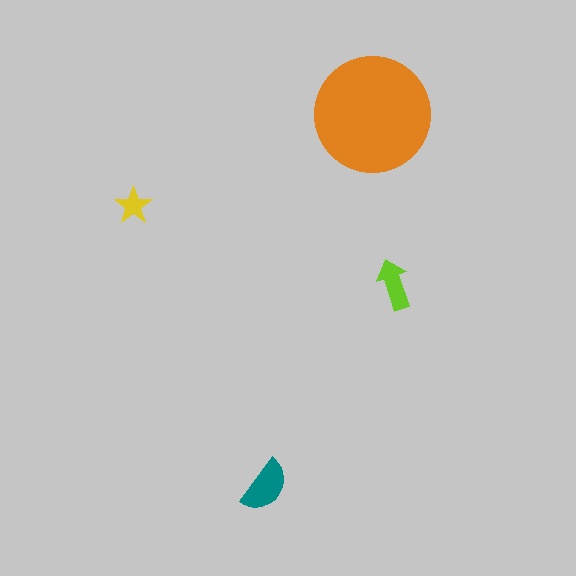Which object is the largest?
The orange circle.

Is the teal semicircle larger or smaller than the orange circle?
Smaller.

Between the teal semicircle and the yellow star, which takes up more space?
The teal semicircle.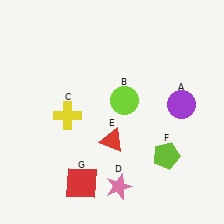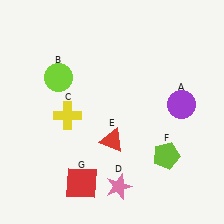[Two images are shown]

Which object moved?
The lime circle (B) moved left.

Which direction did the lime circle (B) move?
The lime circle (B) moved left.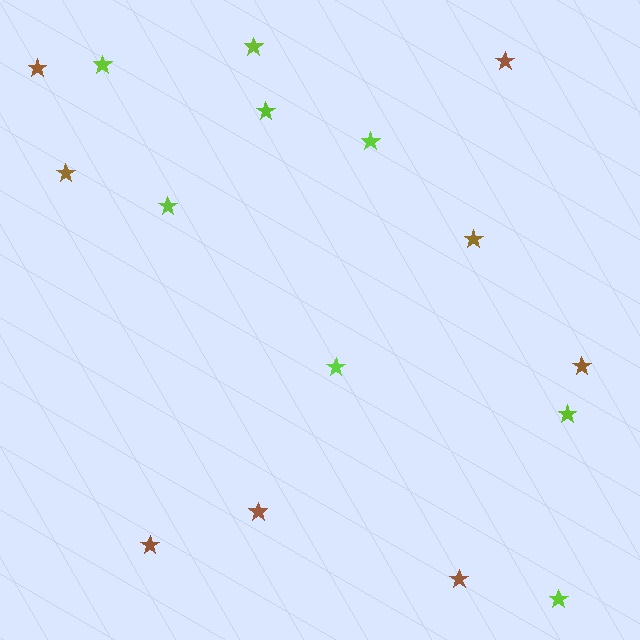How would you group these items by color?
There are 2 groups: one group of lime stars (8) and one group of brown stars (8).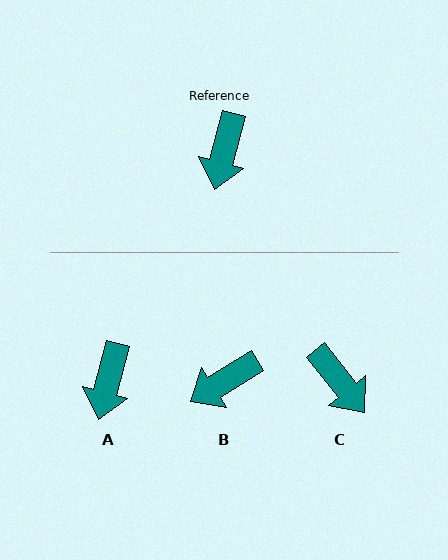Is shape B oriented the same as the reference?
No, it is off by about 44 degrees.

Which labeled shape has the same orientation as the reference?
A.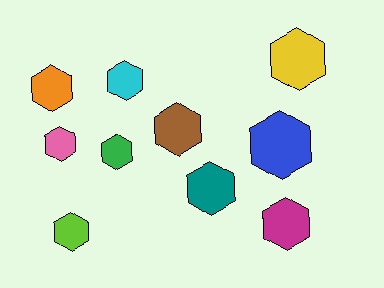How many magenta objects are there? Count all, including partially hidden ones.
There is 1 magenta object.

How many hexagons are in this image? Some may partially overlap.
There are 10 hexagons.